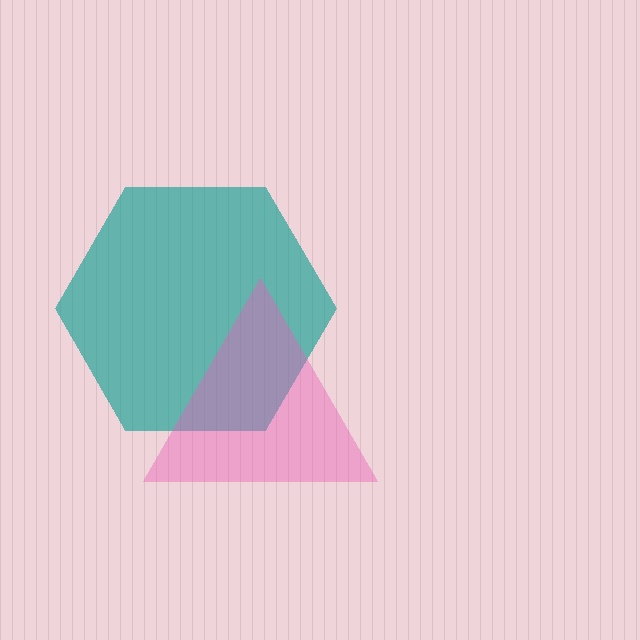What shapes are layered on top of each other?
The layered shapes are: a teal hexagon, a pink triangle.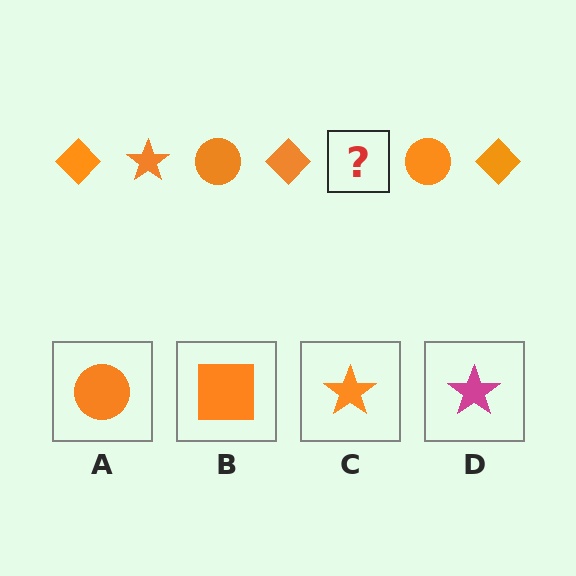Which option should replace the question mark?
Option C.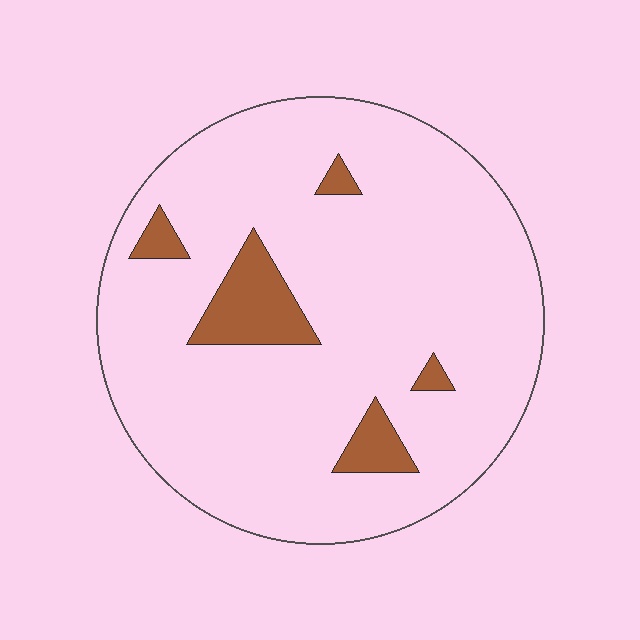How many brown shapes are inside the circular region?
5.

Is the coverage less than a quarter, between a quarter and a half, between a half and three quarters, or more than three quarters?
Less than a quarter.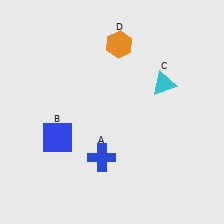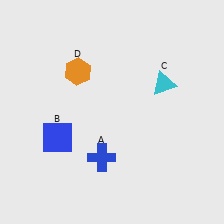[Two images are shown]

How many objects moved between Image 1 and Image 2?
1 object moved between the two images.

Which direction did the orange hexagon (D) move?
The orange hexagon (D) moved left.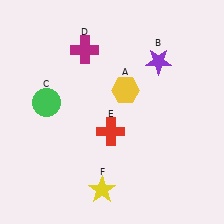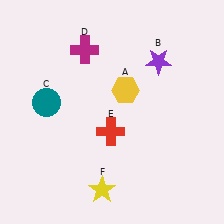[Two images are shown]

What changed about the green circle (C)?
In Image 1, C is green. In Image 2, it changed to teal.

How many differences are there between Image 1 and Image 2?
There is 1 difference between the two images.